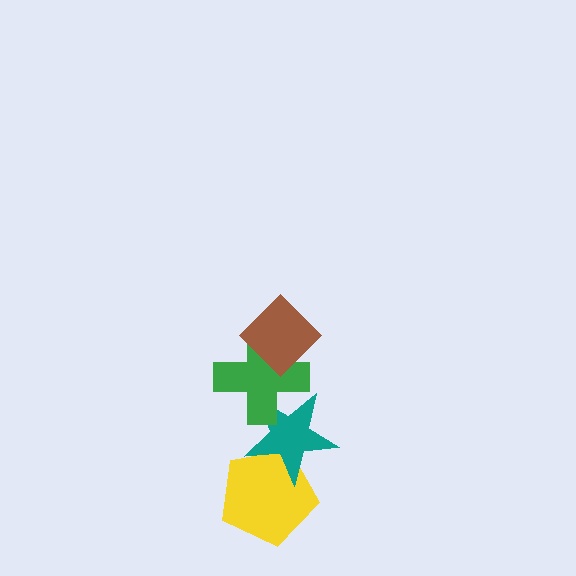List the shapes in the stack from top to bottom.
From top to bottom: the brown diamond, the green cross, the teal star, the yellow pentagon.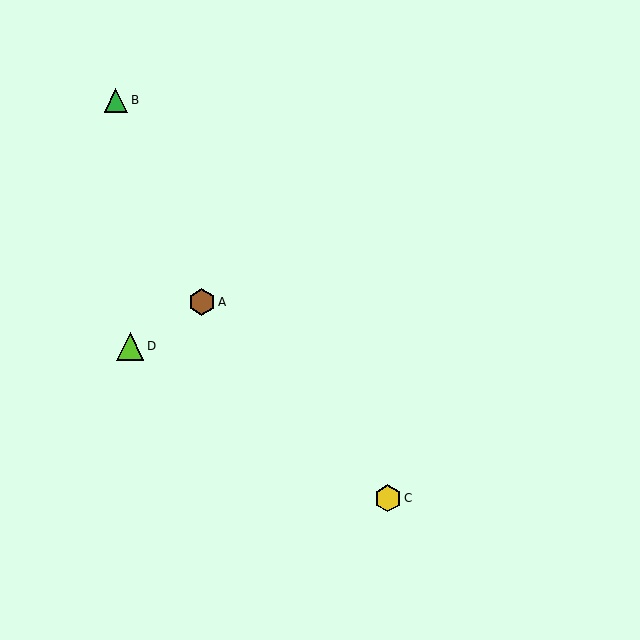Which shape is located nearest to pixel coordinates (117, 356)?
The lime triangle (labeled D) at (130, 346) is nearest to that location.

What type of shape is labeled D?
Shape D is a lime triangle.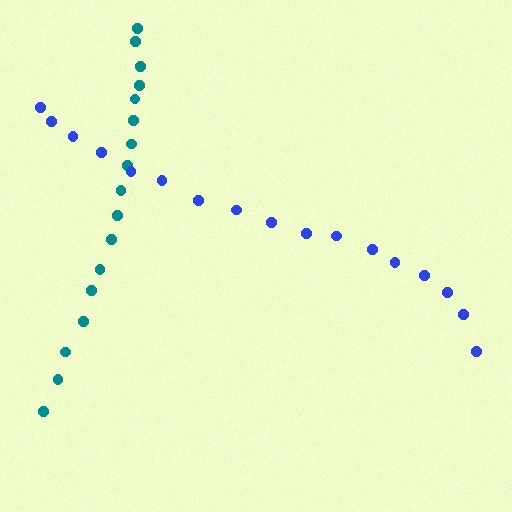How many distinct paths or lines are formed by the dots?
There are 2 distinct paths.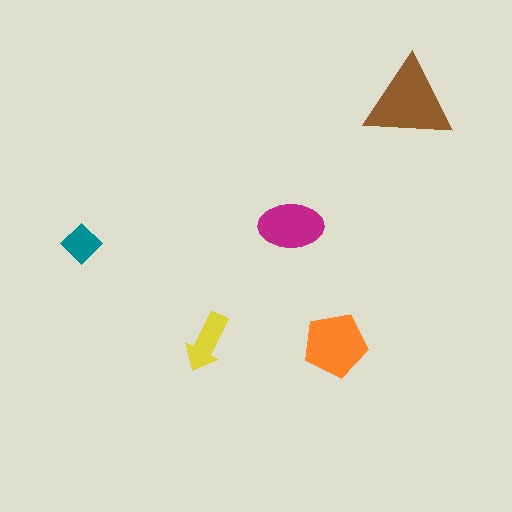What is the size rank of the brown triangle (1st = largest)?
1st.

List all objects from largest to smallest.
The brown triangle, the orange pentagon, the magenta ellipse, the yellow arrow, the teal diamond.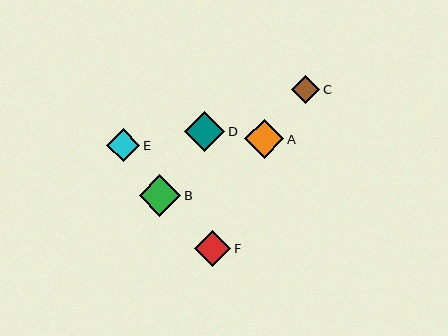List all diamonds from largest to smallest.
From largest to smallest: B, D, A, F, E, C.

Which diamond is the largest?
Diamond B is the largest with a size of approximately 42 pixels.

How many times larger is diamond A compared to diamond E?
Diamond A is approximately 1.2 times the size of diamond E.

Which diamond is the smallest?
Diamond C is the smallest with a size of approximately 28 pixels.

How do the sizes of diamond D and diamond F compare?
Diamond D and diamond F are approximately the same size.